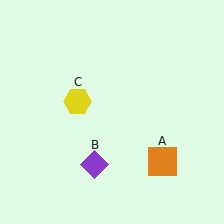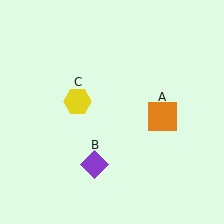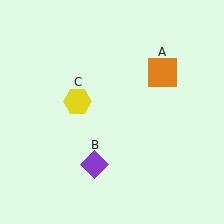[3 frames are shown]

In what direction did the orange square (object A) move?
The orange square (object A) moved up.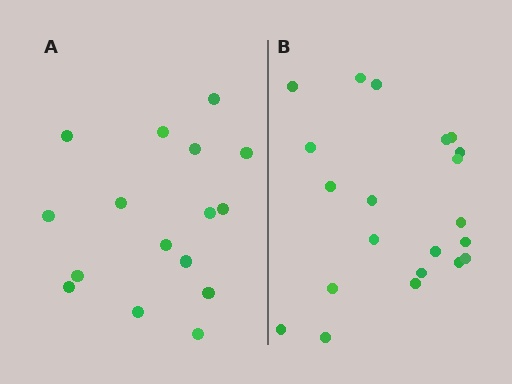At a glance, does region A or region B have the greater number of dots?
Region B (the right region) has more dots.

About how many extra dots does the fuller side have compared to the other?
Region B has about 5 more dots than region A.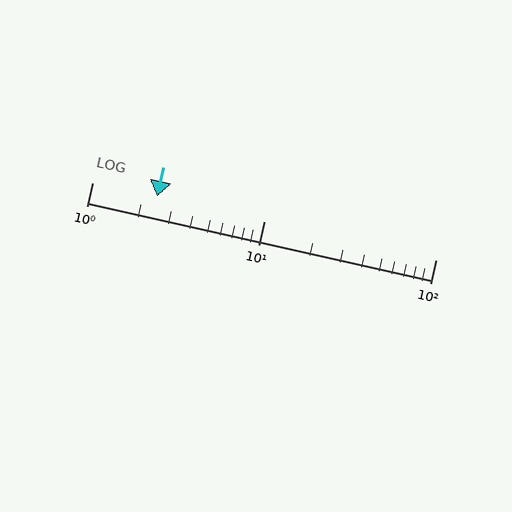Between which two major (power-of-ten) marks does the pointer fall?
The pointer is between 1 and 10.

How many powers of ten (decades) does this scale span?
The scale spans 2 decades, from 1 to 100.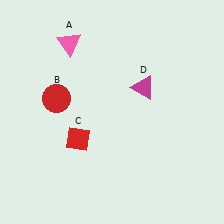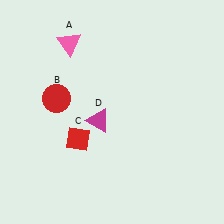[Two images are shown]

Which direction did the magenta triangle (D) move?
The magenta triangle (D) moved left.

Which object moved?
The magenta triangle (D) moved left.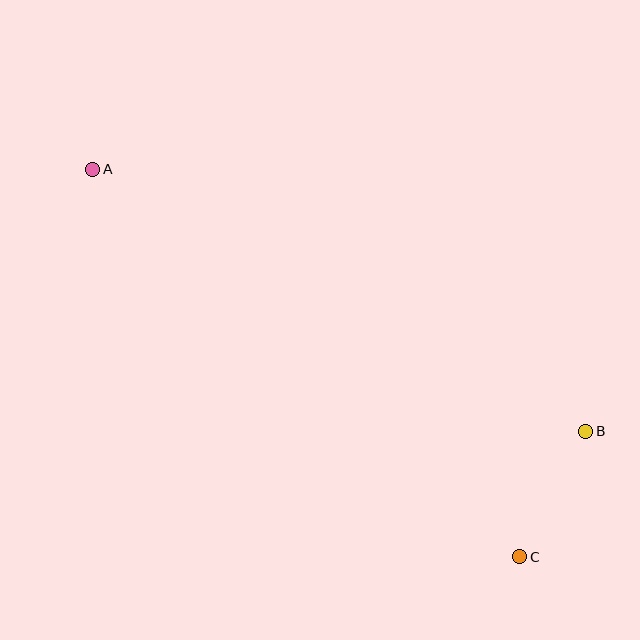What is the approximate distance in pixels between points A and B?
The distance between A and B is approximately 559 pixels.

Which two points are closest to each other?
Points B and C are closest to each other.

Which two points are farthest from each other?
Points A and C are farthest from each other.